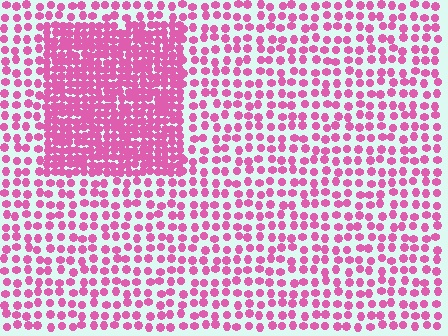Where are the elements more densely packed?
The elements are more densely packed inside the rectangle boundary.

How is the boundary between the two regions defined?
The boundary is defined by a change in element density (approximately 2.3x ratio). All elements are the same color, size, and shape.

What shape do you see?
I see a rectangle.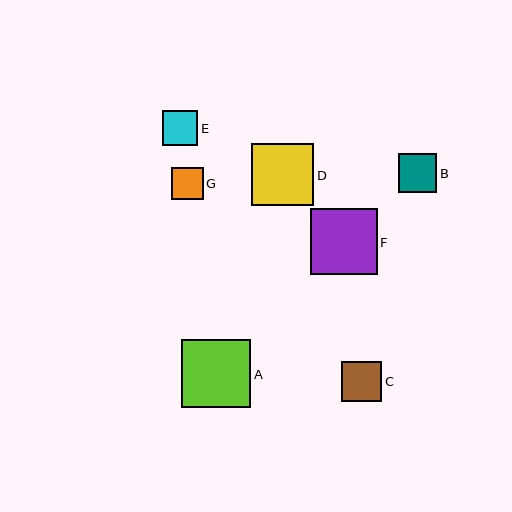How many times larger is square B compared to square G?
Square B is approximately 1.2 times the size of square G.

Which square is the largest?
Square A is the largest with a size of approximately 69 pixels.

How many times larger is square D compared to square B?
Square D is approximately 1.6 times the size of square B.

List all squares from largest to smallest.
From largest to smallest: A, F, D, C, B, E, G.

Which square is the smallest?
Square G is the smallest with a size of approximately 31 pixels.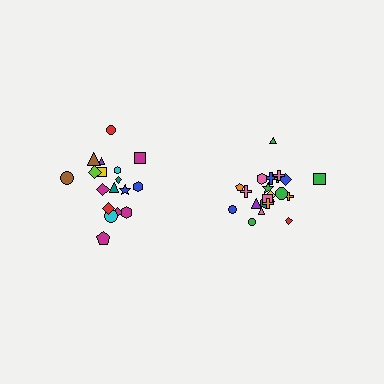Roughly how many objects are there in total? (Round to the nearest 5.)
Roughly 40 objects in total.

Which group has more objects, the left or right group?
The right group.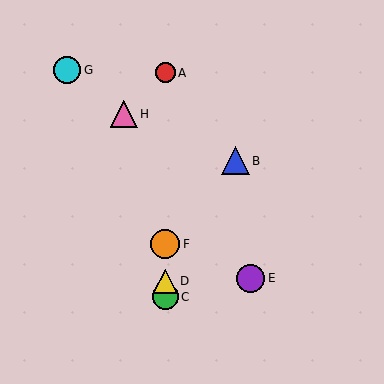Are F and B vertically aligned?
No, F is at x≈165 and B is at x≈235.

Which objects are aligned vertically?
Objects A, C, D, F are aligned vertically.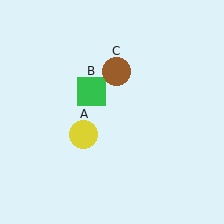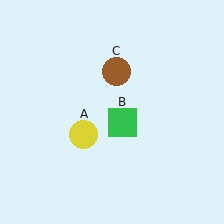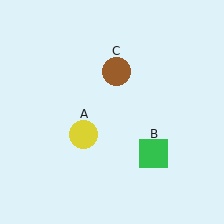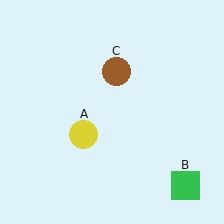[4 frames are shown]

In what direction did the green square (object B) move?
The green square (object B) moved down and to the right.